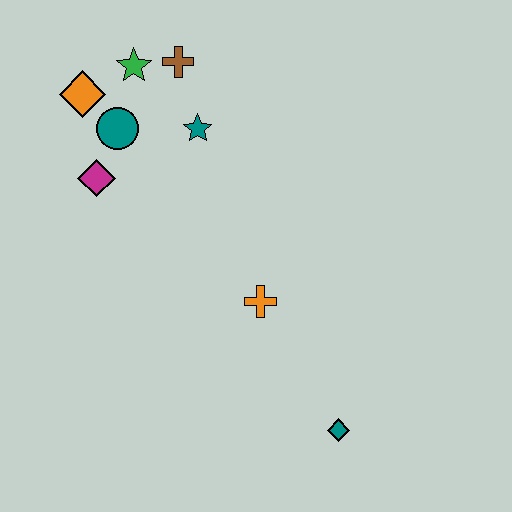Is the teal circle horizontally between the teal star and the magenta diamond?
Yes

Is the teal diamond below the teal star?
Yes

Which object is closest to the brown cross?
The green star is closest to the brown cross.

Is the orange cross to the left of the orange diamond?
No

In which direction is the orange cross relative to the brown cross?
The orange cross is below the brown cross.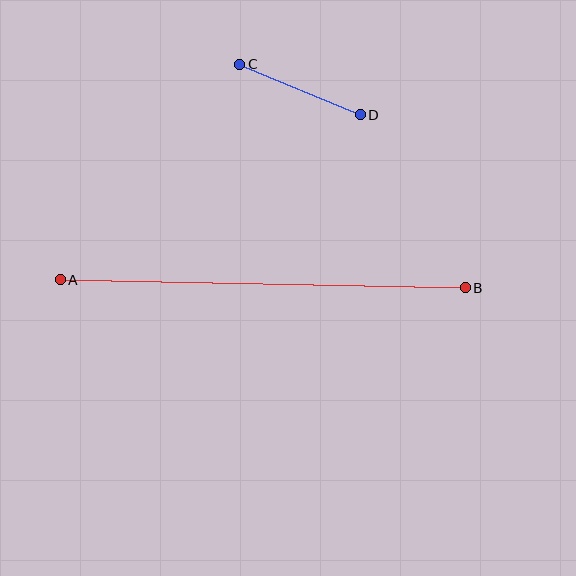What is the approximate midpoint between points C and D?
The midpoint is at approximately (300, 90) pixels.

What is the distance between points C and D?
The distance is approximately 130 pixels.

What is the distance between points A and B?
The distance is approximately 405 pixels.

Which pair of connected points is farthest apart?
Points A and B are farthest apart.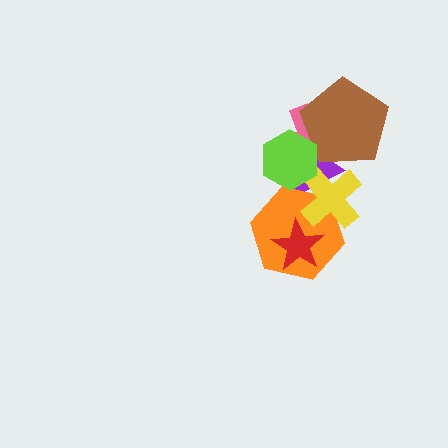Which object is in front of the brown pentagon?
The lime hexagon is in front of the brown pentagon.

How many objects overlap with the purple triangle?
5 objects overlap with the purple triangle.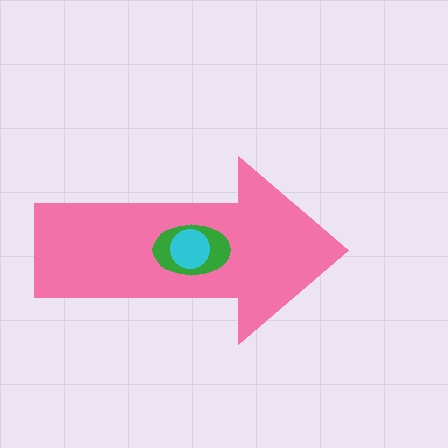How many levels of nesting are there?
3.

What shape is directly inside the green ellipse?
The cyan circle.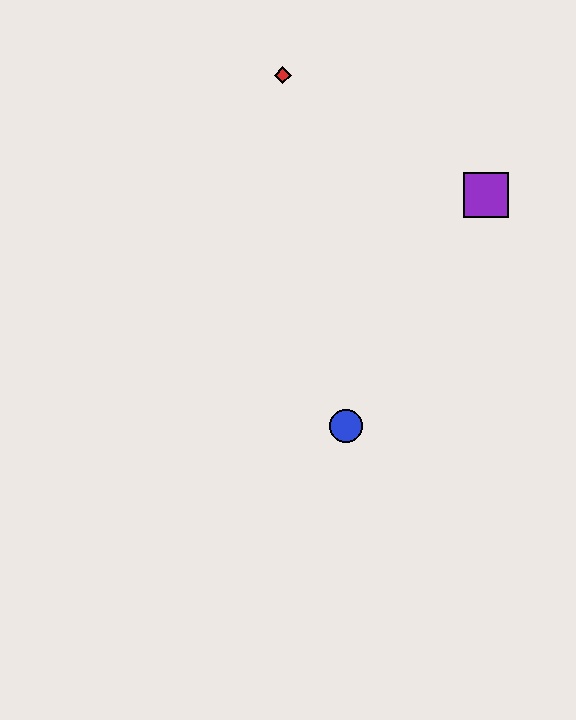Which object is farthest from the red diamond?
The blue circle is farthest from the red diamond.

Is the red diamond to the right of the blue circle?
No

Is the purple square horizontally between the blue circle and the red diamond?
No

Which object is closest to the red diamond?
The purple square is closest to the red diamond.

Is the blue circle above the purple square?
No